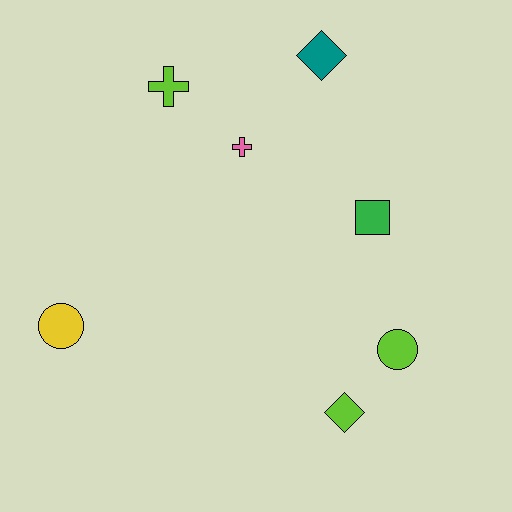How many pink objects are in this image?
There is 1 pink object.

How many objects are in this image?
There are 7 objects.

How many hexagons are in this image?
There are no hexagons.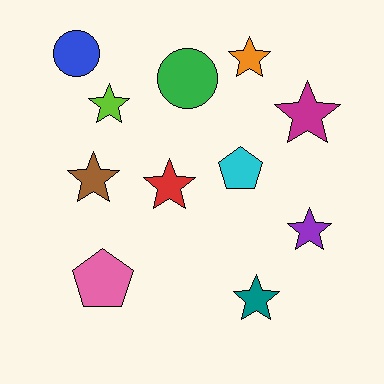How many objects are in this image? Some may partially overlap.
There are 11 objects.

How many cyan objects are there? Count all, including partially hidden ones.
There is 1 cyan object.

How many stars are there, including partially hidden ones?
There are 7 stars.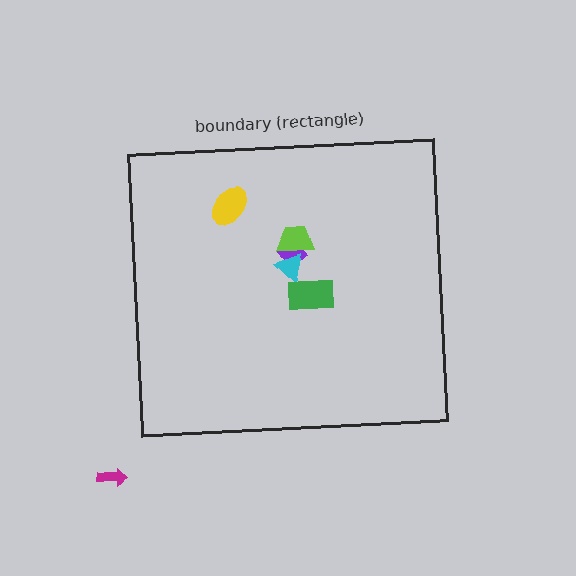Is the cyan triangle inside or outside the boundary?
Inside.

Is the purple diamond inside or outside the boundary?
Inside.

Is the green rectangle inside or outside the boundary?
Inside.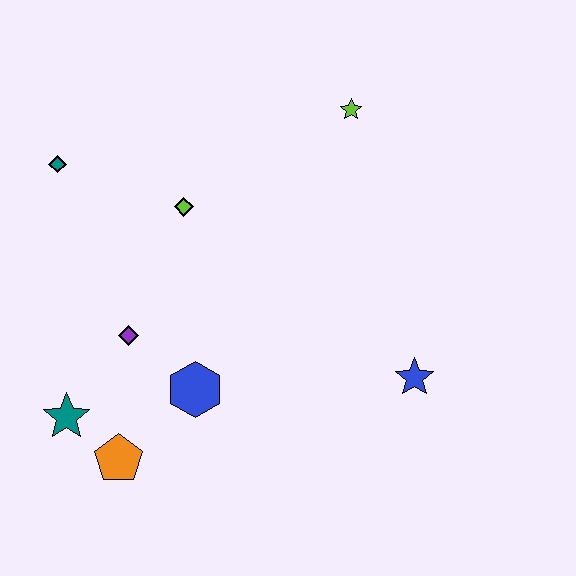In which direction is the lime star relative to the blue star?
The lime star is above the blue star.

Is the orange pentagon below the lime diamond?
Yes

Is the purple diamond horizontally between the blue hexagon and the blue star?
No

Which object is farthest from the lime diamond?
The blue star is farthest from the lime diamond.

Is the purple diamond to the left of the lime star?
Yes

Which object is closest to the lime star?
The lime diamond is closest to the lime star.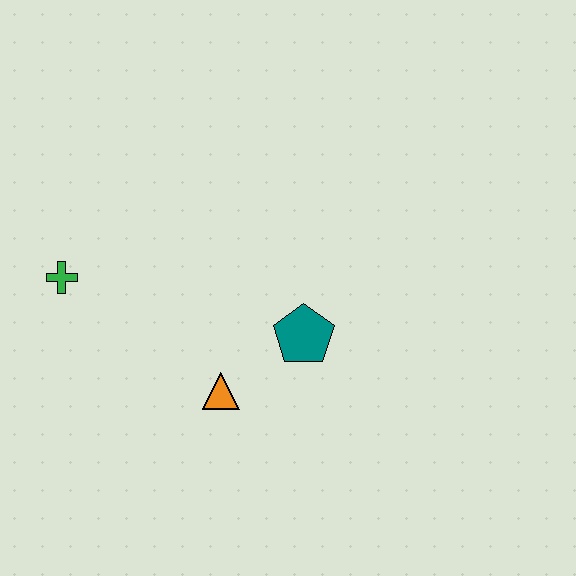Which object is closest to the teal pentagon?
The orange triangle is closest to the teal pentagon.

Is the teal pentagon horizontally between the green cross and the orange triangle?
No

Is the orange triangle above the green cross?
No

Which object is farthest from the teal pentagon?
The green cross is farthest from the teal pentagon.